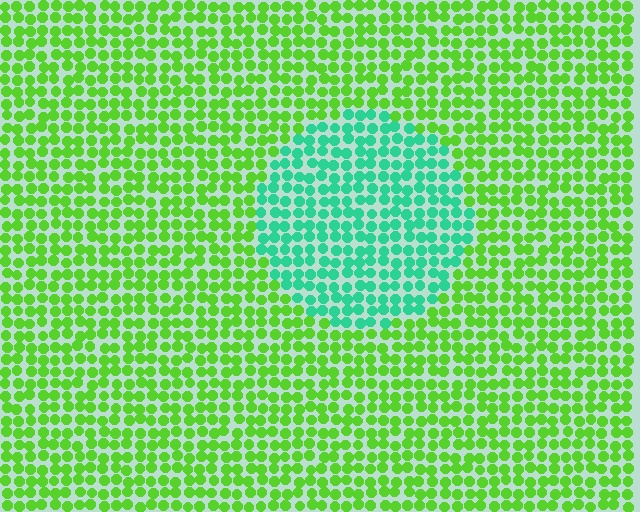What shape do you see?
I see a circle.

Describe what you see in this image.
The image is filled with small lime elements in a uniform arrangement. A circle-shaped region is visible where the elements are tinted to a slightly different hue, forming a subtle color boundary.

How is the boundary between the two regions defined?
The boundary is defined purely by a slight shift in hue (about 54 degrees). Spacing, size, and orientation are identical on both sides.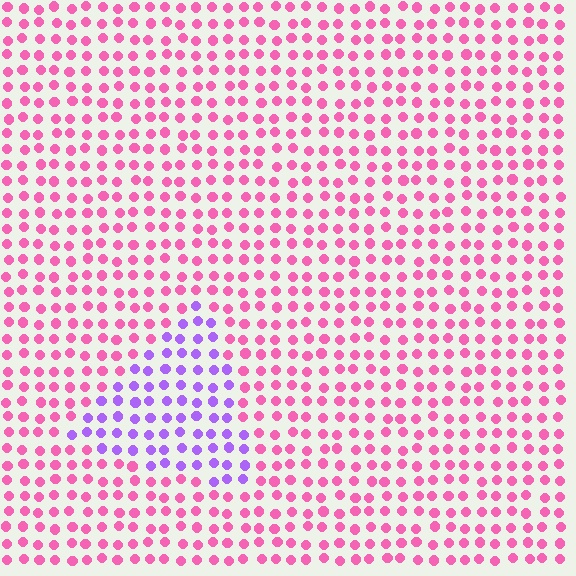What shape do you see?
I see a triangle.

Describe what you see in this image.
The image is filled with small pink elements in a uniform arrangement. A triangle-shaped region is visible where the elements are tinted to a slightly different hue, forming a subtle color boundary.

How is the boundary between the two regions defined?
The boundary is defined purely by a slight shift in hue (about 57 degrees). Spacing, size, and orientation are identical on both sides.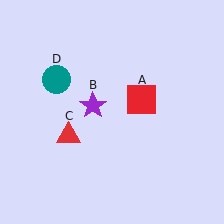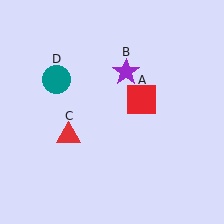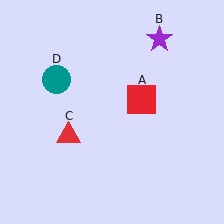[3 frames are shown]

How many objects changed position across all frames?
1 object changed position: purple star (object B).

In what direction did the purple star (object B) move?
The purple star (object B) moved up and to the right.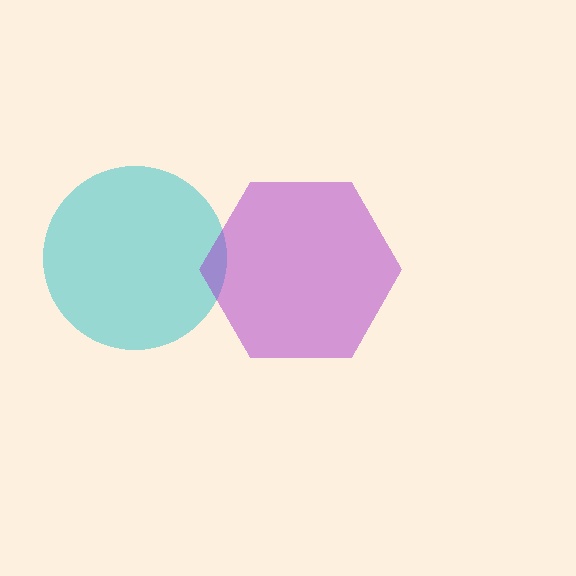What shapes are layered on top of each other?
The layered shapes are: a cyan circle, a purple hexagon.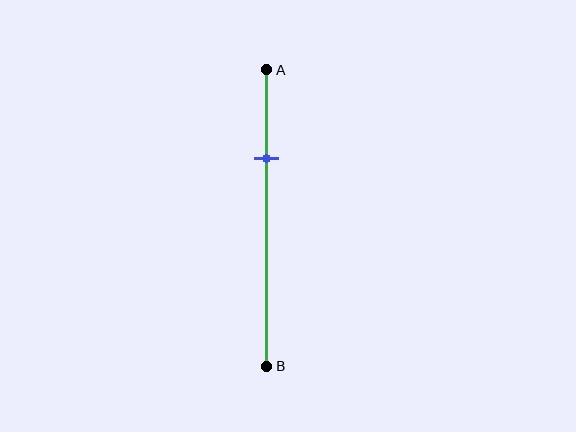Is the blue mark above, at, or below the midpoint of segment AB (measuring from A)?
The blue mark is above the midpoint of segment AB.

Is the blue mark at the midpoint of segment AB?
No, the mark is at about 30% from A, not at the 50% midpoint.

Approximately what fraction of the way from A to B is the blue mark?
The blue mark is approximately 30% of the way from A to B.